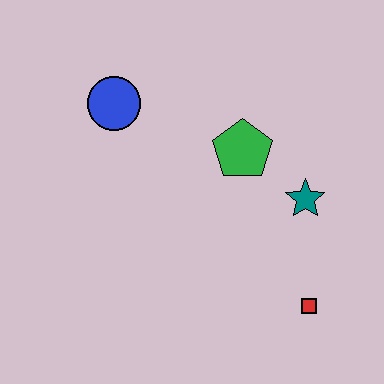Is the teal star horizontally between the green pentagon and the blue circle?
No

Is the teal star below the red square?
No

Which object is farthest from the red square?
The blue circle is farthest from the red square.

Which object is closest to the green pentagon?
The teal star is closest to the green pentagon.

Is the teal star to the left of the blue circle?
No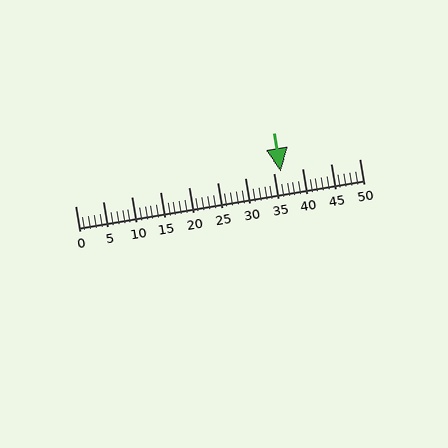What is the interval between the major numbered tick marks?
The major tick marks are spaced 5 units apart.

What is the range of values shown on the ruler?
The ruler shows values from 0 to 50.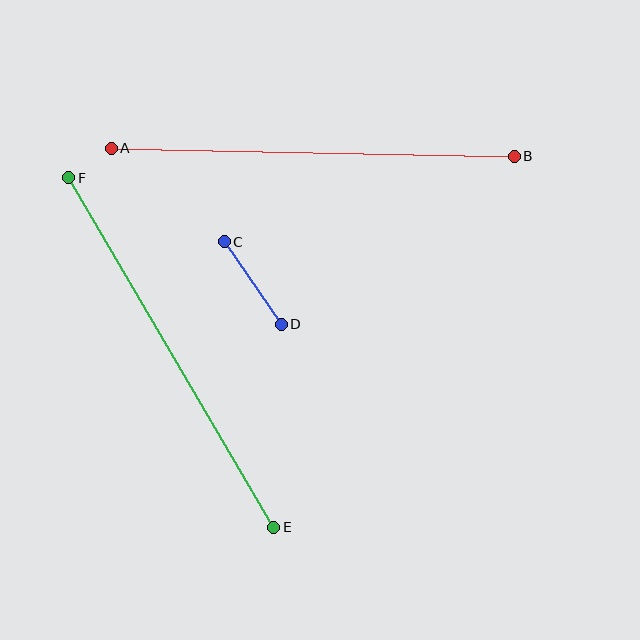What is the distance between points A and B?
The distance is approximately 403 pixels.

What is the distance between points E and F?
The distance is approximately 405 pixels.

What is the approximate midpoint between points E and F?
The midpoint is at approximately (171, 353) pixels.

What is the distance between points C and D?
The distance is approximately 100 pixels.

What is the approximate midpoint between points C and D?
The midpoint is at approximately (253, 283) pixels.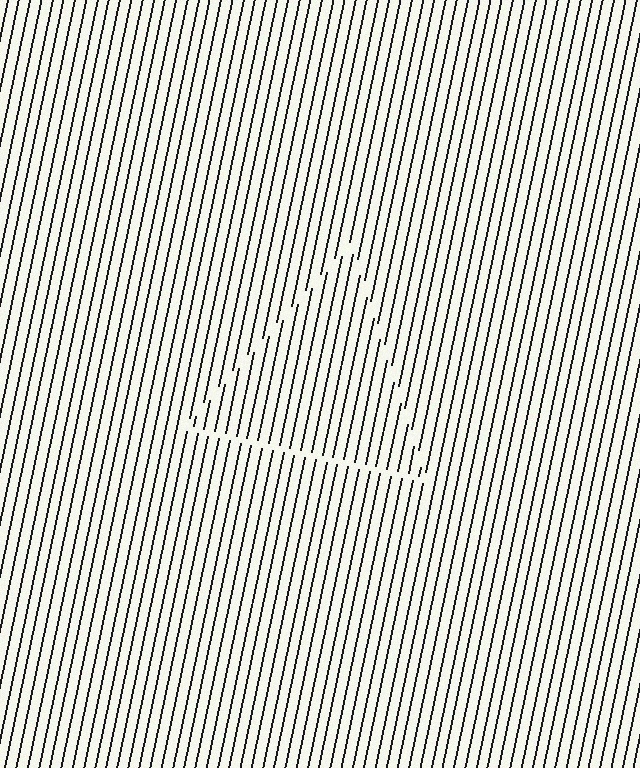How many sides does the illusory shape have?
3 sides — the line-ends trace a triangle.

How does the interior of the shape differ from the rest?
The interior of the shape contains the same grating, shifted by half a period — the contour is defined by the phase discontinuity where line-ends from the inner and outer gratings abut.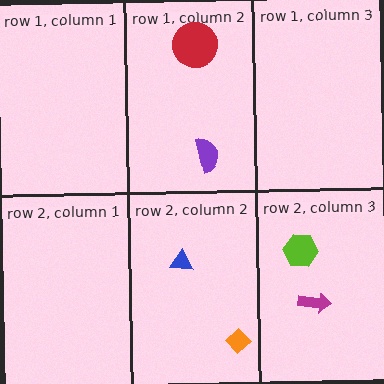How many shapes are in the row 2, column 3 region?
2.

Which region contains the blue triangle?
The row 2, column 2 region.